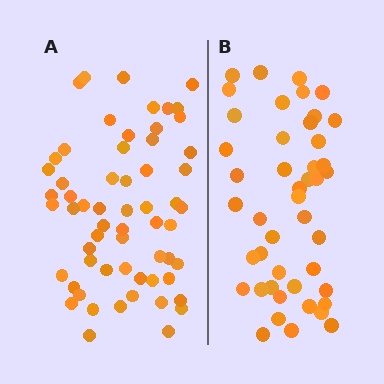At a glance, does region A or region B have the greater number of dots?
Region A (the left region) has more dots.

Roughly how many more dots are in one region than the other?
Region A has approximately 15 more dots than region B.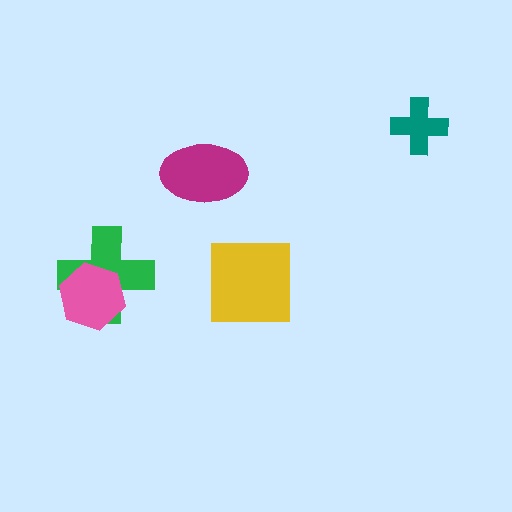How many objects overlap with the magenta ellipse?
0 objects overlap with the magenta ellipse.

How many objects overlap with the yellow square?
0 objects overlap with the yellow square.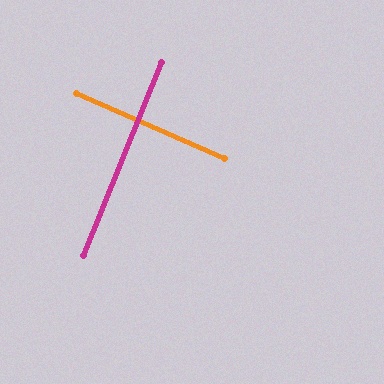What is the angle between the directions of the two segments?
Approximately 88 degrees.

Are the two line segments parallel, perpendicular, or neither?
Perpendicular — they meet at approximately 88°.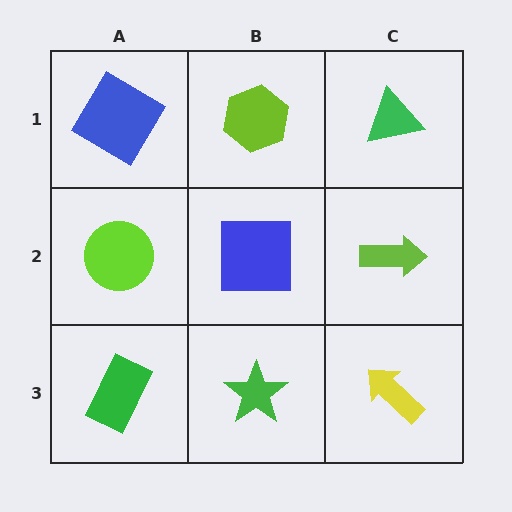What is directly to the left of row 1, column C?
A lime hexagon.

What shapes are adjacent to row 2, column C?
A green triangle (row 1, column C), a yellow arrow (row 3, column C), a blue square (row 2, column B).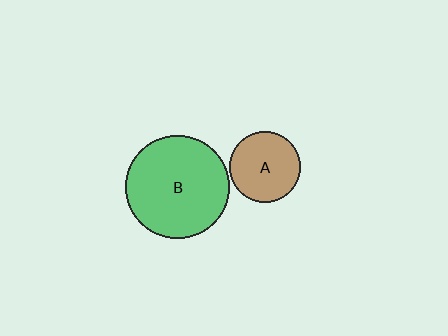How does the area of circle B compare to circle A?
Approximately 2.1 times.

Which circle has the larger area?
Circle B (green).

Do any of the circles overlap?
No, none of the circles overlap.